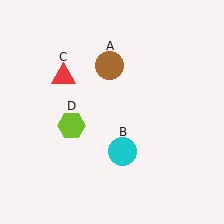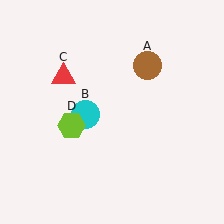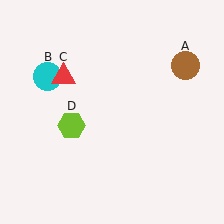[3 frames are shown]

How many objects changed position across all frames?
2 objects changed position: brown circle (object A), cyan circle (object B).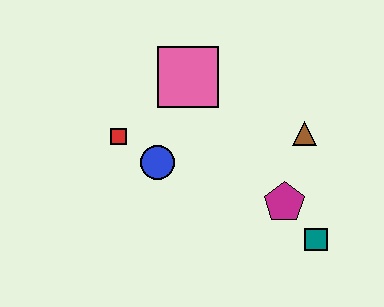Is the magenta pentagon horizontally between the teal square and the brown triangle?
No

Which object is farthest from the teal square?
The red square is farthest from the teal square.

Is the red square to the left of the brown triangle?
Yes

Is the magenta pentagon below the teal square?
No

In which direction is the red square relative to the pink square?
The red square is to the left of the pink square.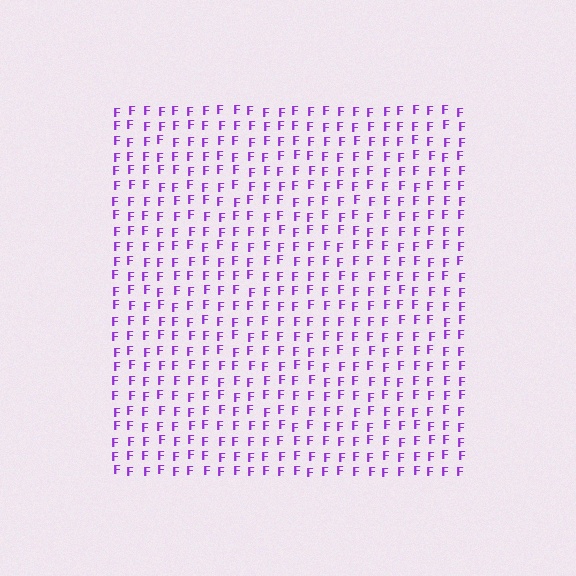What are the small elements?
The small elements are letter F's.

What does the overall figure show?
The overall figure shows a square.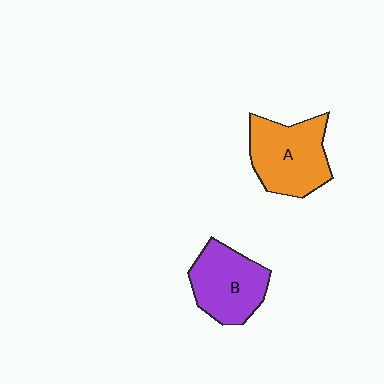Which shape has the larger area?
Shape A (orange).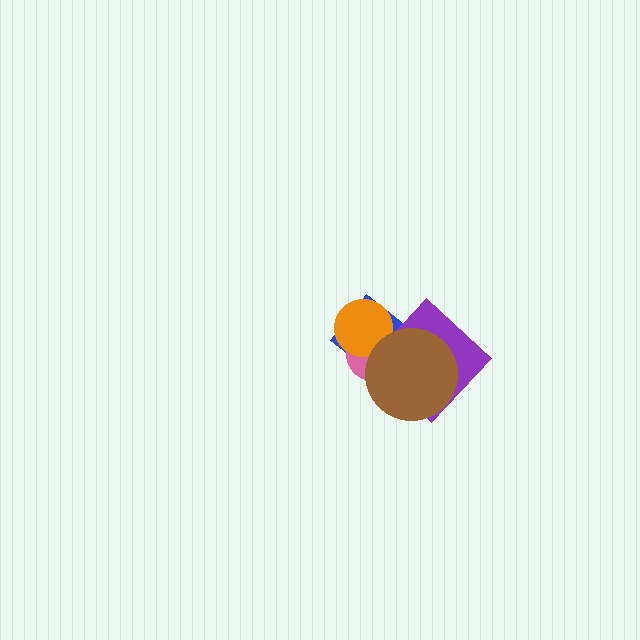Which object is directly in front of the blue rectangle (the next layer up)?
The pink circle is directly in front of the blue rectangle.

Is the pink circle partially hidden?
Yes, it is partially covered by another shape.